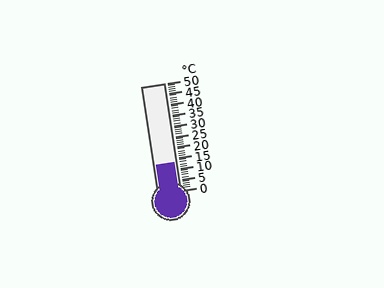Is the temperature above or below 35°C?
The temperature is below 35°C.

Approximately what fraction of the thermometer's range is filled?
The thermometer is filled to approximately 25% of its range.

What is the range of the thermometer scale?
The thermometer scale ranges from 0°C to 50°C.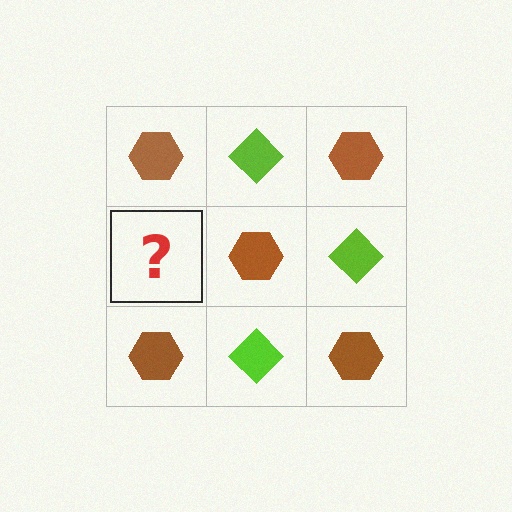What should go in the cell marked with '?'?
The missing cell should contain a lime diamond.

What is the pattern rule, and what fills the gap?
The rule is that it alternates brown hexagon and lime diamond in a checkerboard pattern. The gap should be filled with a lime diamond.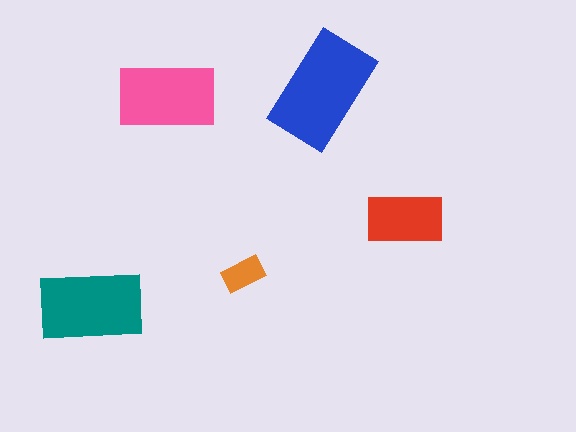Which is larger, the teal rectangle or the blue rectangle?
The blue one.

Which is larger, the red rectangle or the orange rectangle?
The red one.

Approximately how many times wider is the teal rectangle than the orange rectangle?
About 2.5 times wider.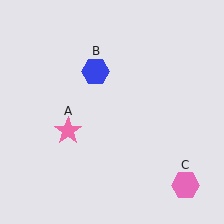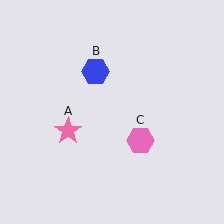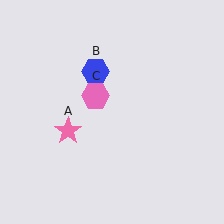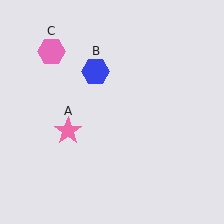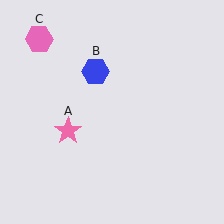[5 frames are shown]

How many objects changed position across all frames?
1 object changed position: pink hexagon (object C).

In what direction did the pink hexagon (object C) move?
The pink hexagon (object C) moved up and to the left.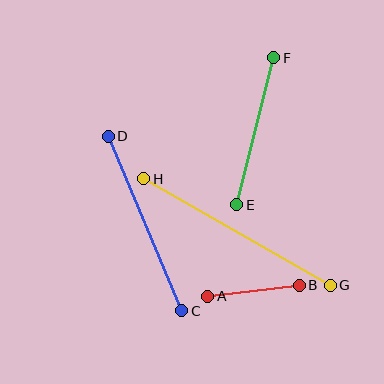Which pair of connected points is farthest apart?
Points G and H are farthest apart.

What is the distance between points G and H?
The distance is approximately 215 pixels.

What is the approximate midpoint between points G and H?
The midpoint is at approximately (237, 232) pixels.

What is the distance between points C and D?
The distance is approximately 190 pixels.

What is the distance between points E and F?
The distance is approximately 152 pixels.